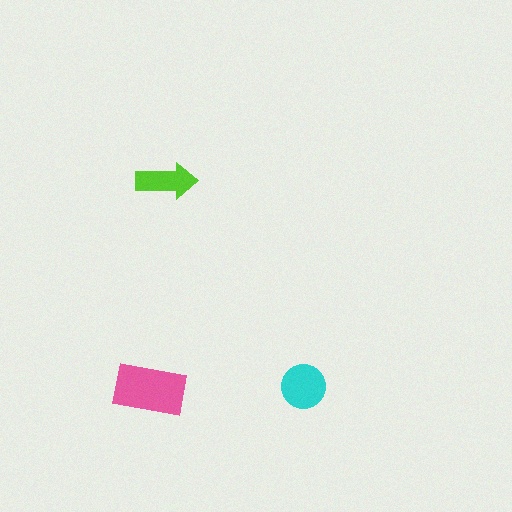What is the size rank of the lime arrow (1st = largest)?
3rd.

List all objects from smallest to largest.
The lime arrow, the cyan circle, the pink rectangle.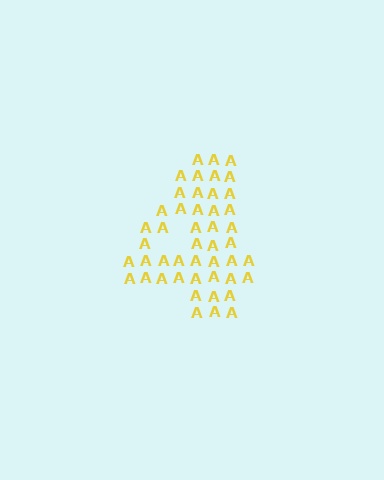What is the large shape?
The large shape is the digit 4.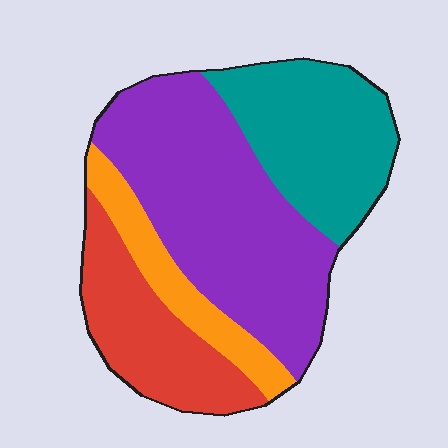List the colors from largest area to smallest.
From largest to smallest: purple, teal, red, orange.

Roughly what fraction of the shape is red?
Red covers about 20% of the shape.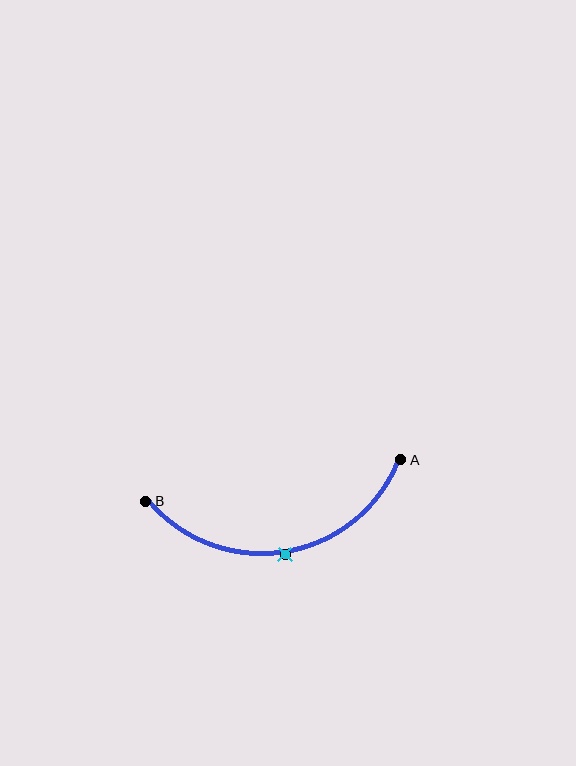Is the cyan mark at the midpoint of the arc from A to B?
Yes. The cyan mark lies on the arc at equal arc-length from both A and B — it is the arc midpoint.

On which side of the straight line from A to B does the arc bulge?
The arc bulges below the straight line connecting A and B.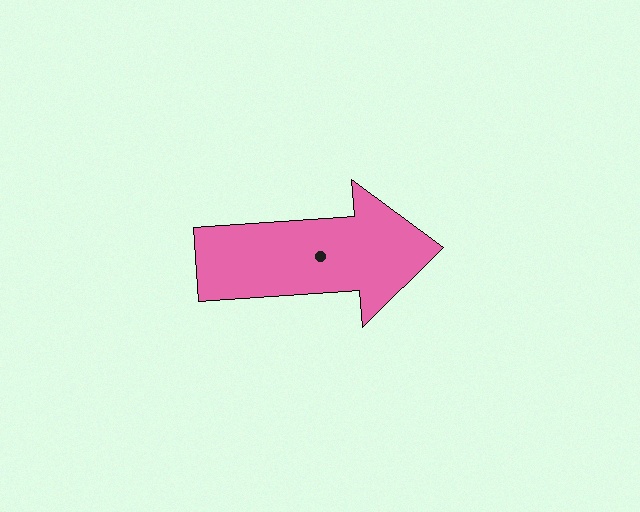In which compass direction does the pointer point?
East.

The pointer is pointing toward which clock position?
Roughly 3 o'clock.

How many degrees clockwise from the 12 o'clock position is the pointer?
Approximately 86 degrees.